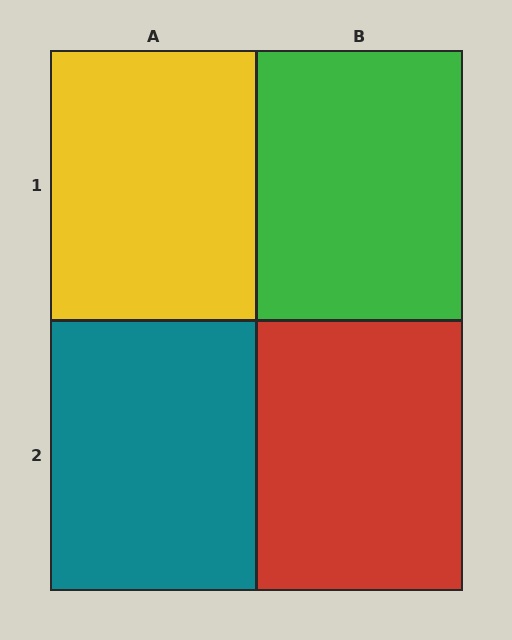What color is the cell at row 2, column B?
Red.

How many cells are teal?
1 cell is teal.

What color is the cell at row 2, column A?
Teal.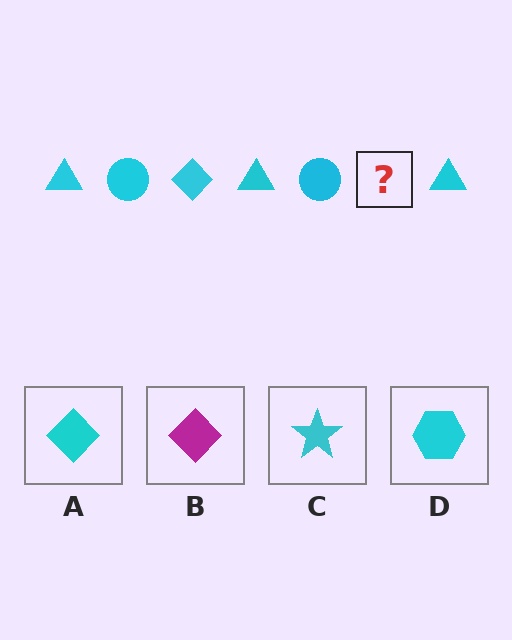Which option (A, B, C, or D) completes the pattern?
A.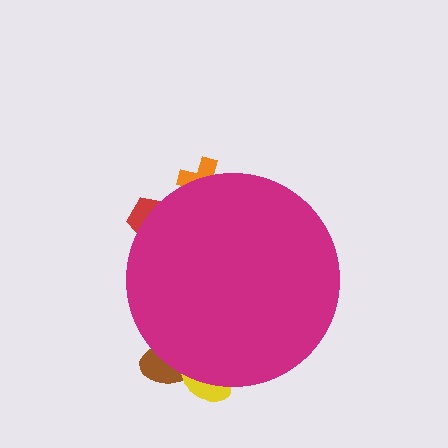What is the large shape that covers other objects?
A magenta circle.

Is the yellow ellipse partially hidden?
Yes, the yellow ellipse is partially hidden behind the magenta circle.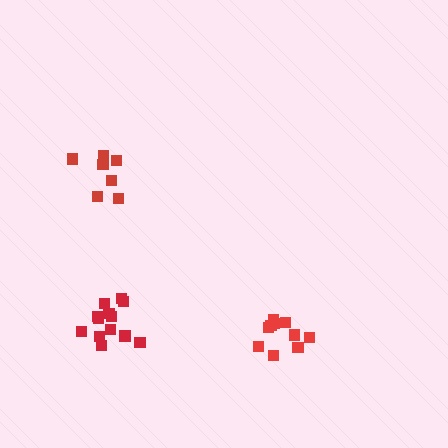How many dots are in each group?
Group 1: 13 dots, Group 2: 10 dots, Group 3: 7 dots (30 total).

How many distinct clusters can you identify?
There are 3 distinct clusters.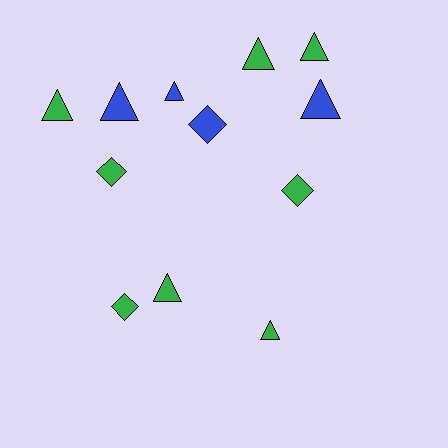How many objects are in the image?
There are 12 objects.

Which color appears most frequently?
Green, with 8 objects.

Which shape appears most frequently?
Triangle, with 8 objects.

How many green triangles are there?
There are 5 green triangles.